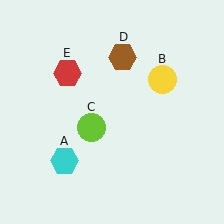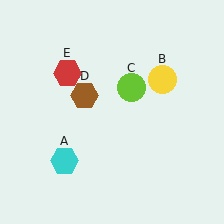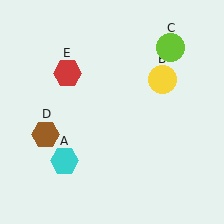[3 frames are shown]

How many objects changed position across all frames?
2 objects changed position: lime circle (object C), brown hexagon (object D).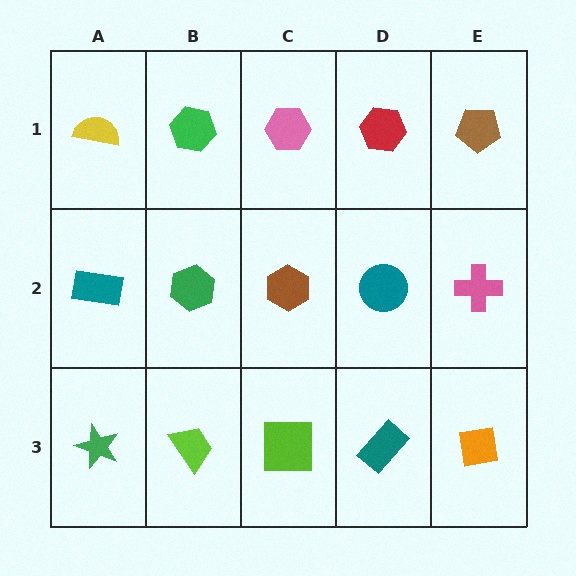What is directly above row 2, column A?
A yellow semicircle.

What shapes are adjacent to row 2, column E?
A brown pentagon (row 1, column E), an orange square (row 3, column E), a teal circle (row 2, column D).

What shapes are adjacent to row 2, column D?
A red hexagon (row 1, column D), a teal rectangle (row 3, column D), a brown hexagon (row 2, column C), a pink cross (row 2, column E).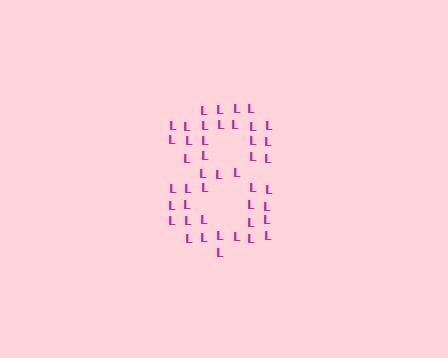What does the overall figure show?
The overall figure shows the digit 8.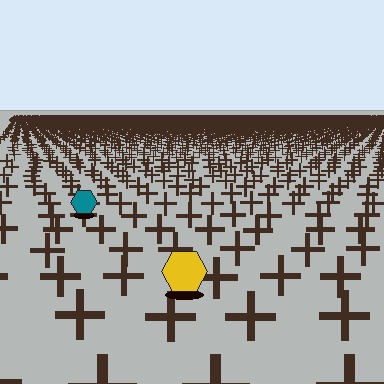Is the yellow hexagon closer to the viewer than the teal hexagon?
Yes. The yellow hexagon is closer — you can tell from the texture gradient: the ground texture is coarser near it.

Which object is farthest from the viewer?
The teal hexagon is farthest from the viewer. It appears smaller and the ground texture around it is denser.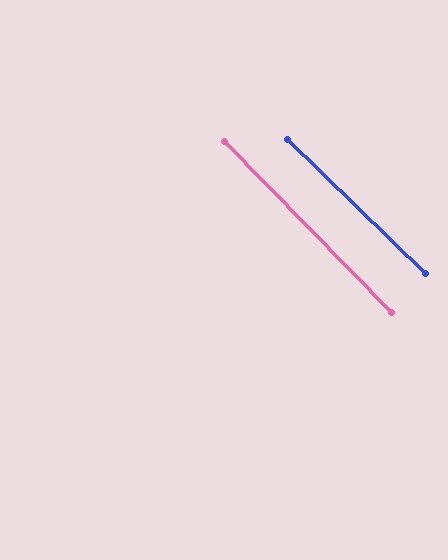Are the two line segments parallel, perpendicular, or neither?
Parallel — their directions differ by only 1.6°.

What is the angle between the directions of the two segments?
Approximately 2 degrees.